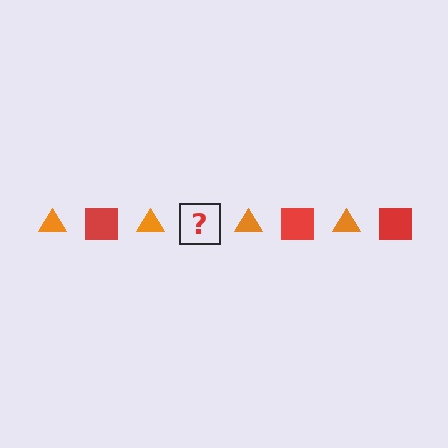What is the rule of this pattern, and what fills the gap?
The rule is that the pattern alternates between orange triangle and red square. The gap should be filled with a red square.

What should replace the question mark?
The question mark should be replaced with a red square.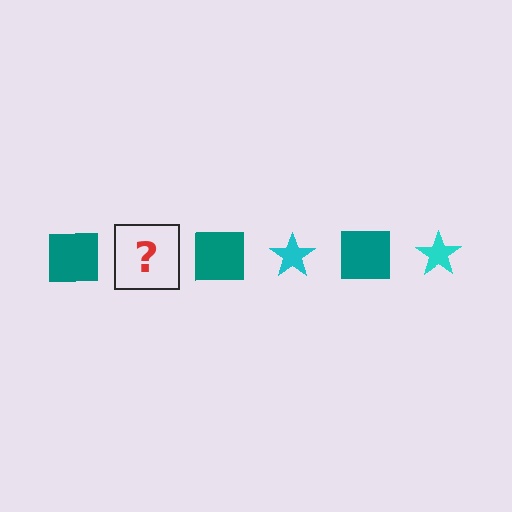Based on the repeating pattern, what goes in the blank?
The blank should be a cyan star.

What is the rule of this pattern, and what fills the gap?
The rule is that the pattern alternates between teal square and cyan star. The gap should be filled with a cyan star.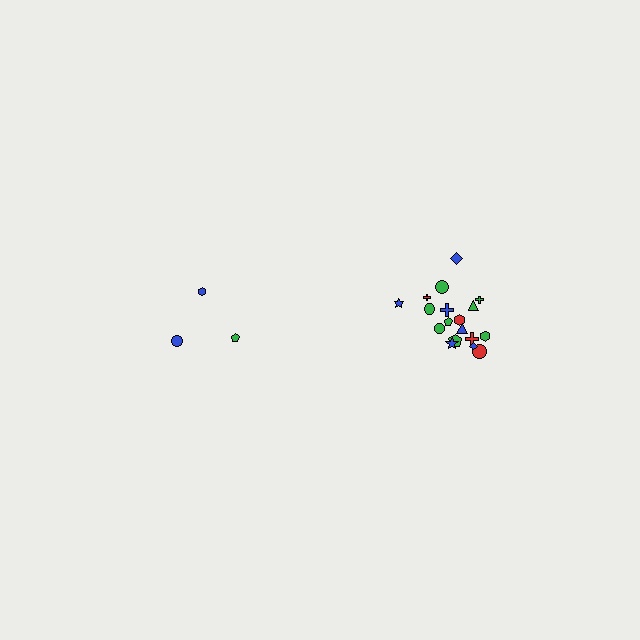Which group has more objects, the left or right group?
The right group.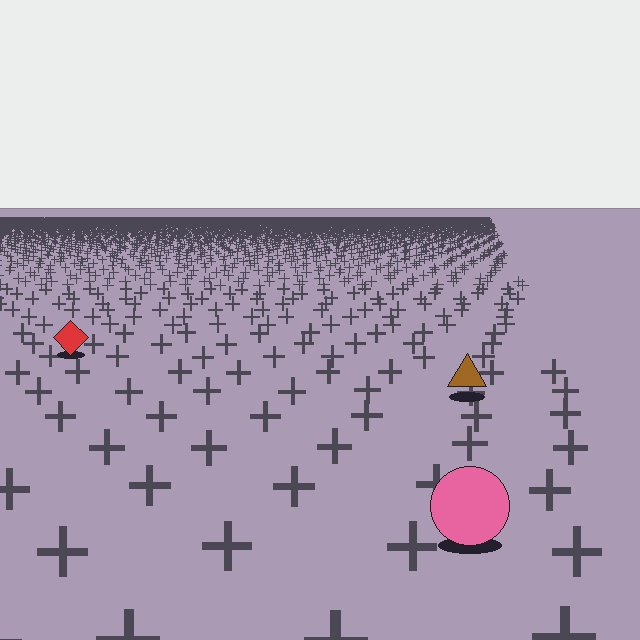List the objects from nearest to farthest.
From nearest to farthest: the pink circle, the brown triangle, the red diamond.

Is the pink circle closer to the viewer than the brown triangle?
Yes. The pink circle is closer — you can tell from the texture gradient: the ground texture is coarser near it.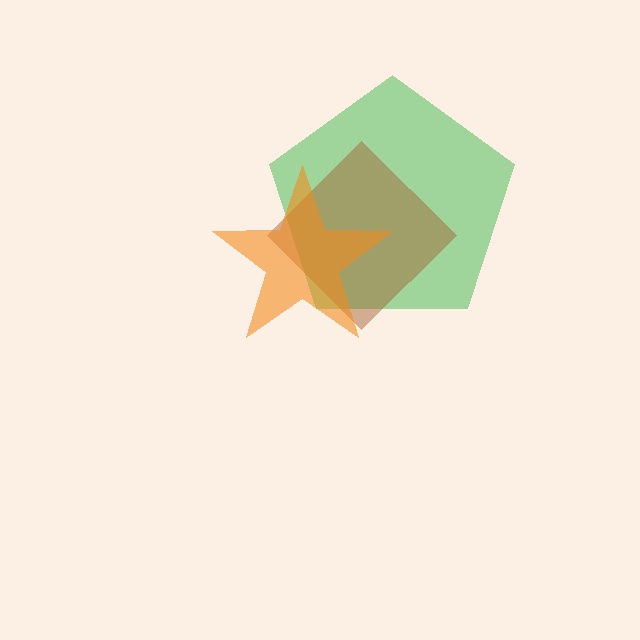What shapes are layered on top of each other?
The layered shapes are: a green pentagon, a brown diamond, an orange star.